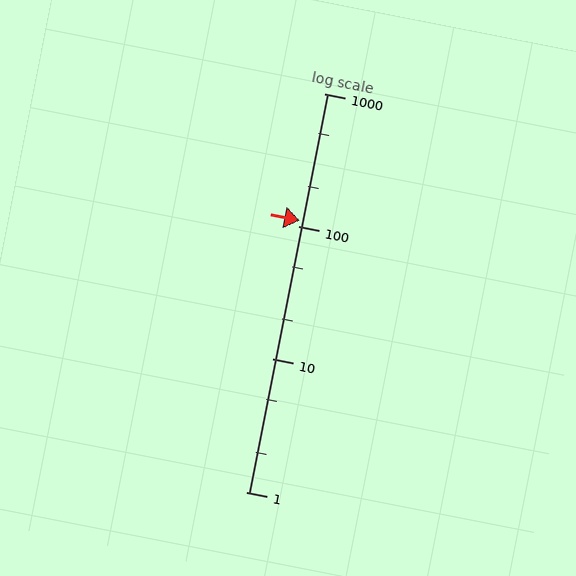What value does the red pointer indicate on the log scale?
The pointer indicates approximately 110.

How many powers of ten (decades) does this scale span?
The scale spans 3 decades, from 1 to 1000.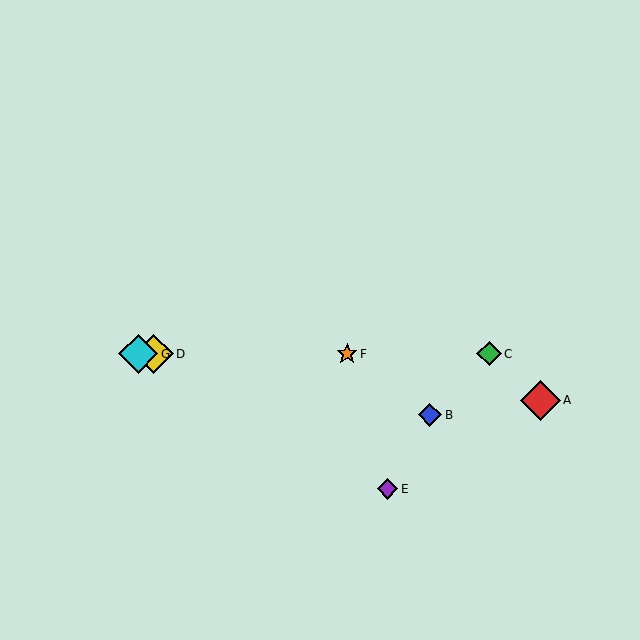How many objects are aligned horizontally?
4 objects (C, D, F, G) are aligned horizontally.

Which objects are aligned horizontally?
Objects C, D, F, G are aligned horizontally.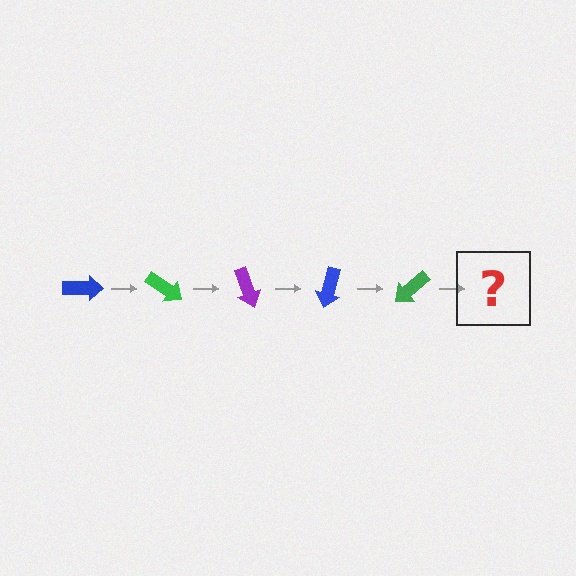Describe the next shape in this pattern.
It should be a purple arrow, rotated 175 degrees from the start.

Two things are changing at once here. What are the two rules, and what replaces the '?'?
The two rules are that it rotates 35 degrees each step and the color cycles through blue, green, and purple. The '?' should be a purple arrow, rotated 175 degrees from the start.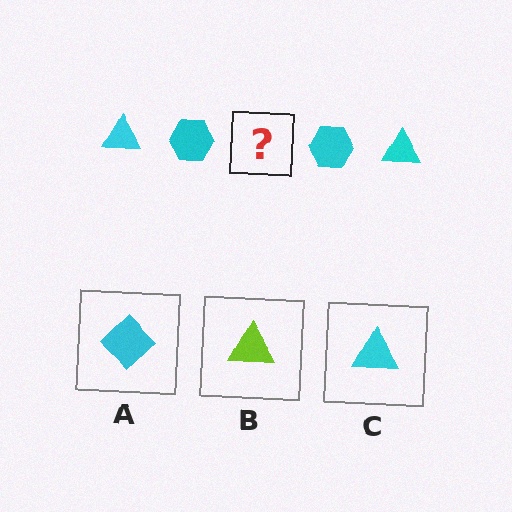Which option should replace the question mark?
Option C.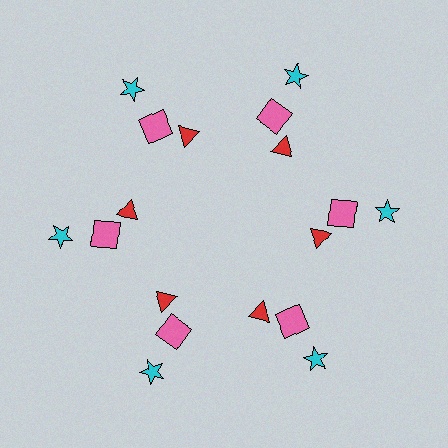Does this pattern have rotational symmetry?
Yes, this pattern has 6-fold rotational symmetry. It looks the same after rotating 60 degrees around the center.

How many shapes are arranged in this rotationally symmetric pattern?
There are 18 shapes, arranged in 6 groups of 3.